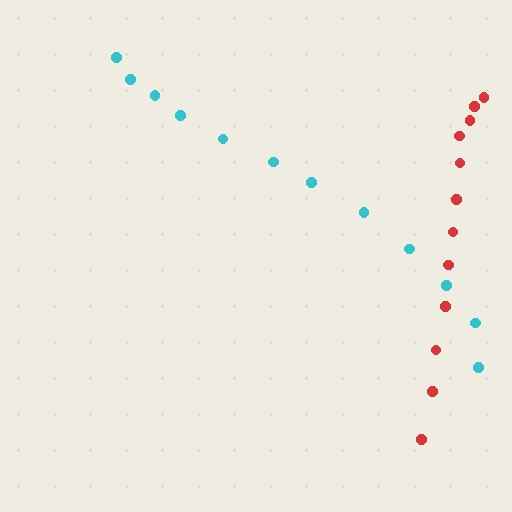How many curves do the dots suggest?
There are 2 distinct paths.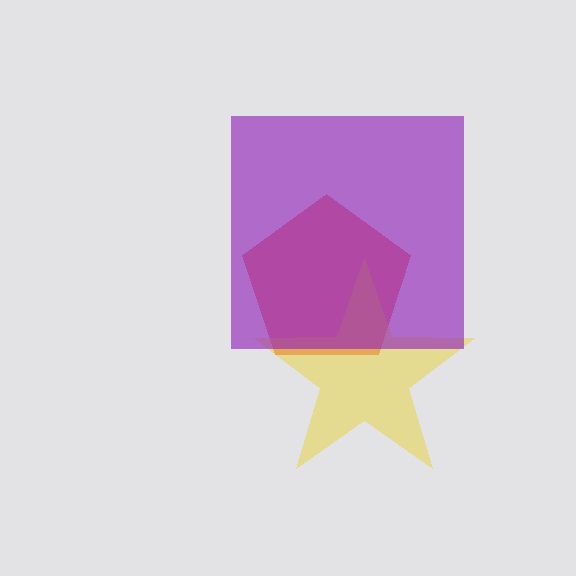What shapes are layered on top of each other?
The layered shapes are: a red pentagon, a yellow star, a purple square.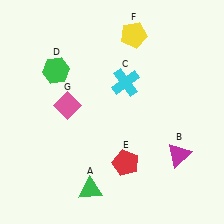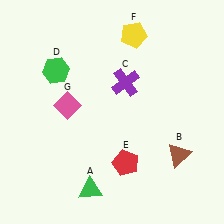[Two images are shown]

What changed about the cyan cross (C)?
In Image 1, C is cyan. In Image 2, it changed to purple.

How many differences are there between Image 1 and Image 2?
There are 2 differences between the two images.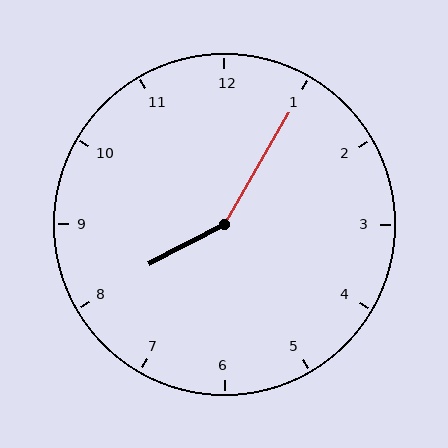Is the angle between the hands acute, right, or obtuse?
It is obtuse.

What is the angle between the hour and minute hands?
Approximately 148 degrees.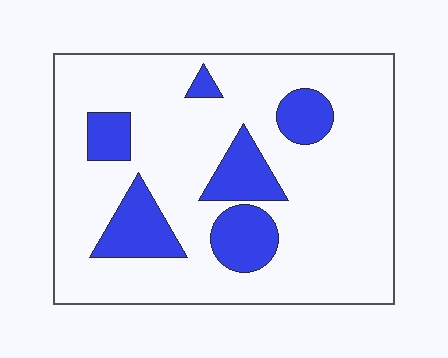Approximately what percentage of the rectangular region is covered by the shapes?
Approximately 20%.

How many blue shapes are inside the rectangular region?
6.